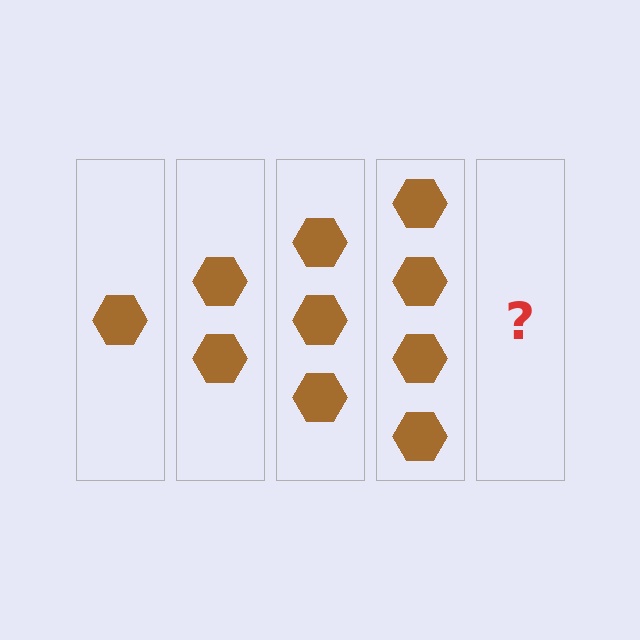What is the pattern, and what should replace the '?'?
The pattern is that each step adds one more hexagon. The '?' should be 5 hexagons.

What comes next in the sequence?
The next element should be 5 hexagons.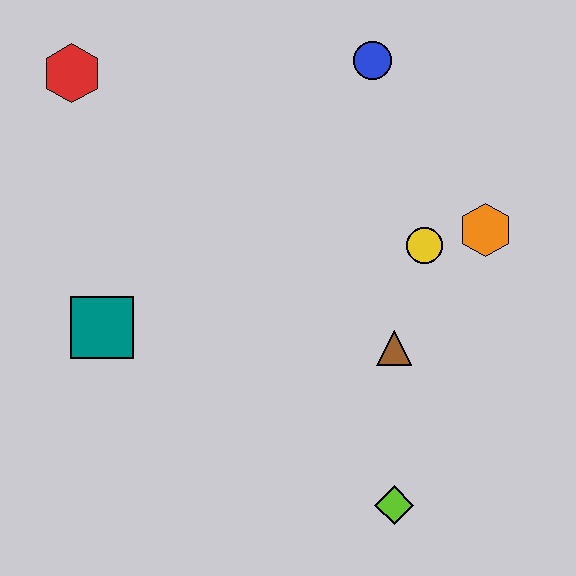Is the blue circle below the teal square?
No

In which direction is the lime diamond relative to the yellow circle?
The lime diamond is below the yellow circle.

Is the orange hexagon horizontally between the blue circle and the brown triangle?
No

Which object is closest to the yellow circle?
The orange hexagon is closest to the yellow circle.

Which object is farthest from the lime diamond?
The red hexagon is farthest from the lime diamond.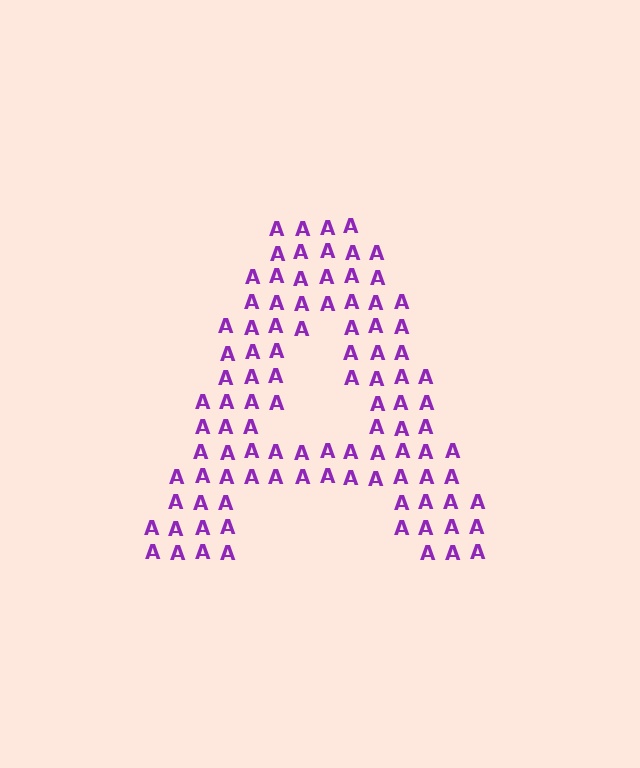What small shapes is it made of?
It is made of small letter A's.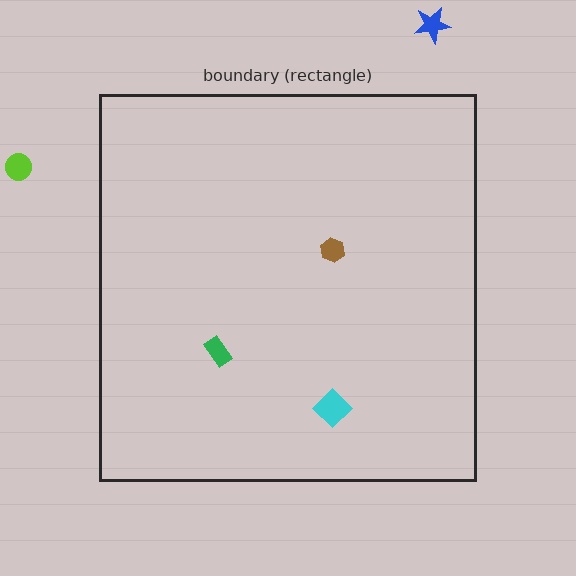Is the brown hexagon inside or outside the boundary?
Inside.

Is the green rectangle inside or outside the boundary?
Inside.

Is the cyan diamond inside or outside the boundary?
Inside.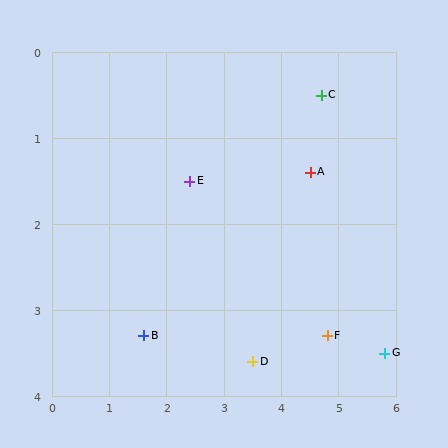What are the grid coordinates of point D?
Point D is at approximately (3.5, 3.6).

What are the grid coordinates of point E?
Point E is at approximately (2.4, 1.5).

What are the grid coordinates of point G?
Point G is at approximately (5.8, 3.5).